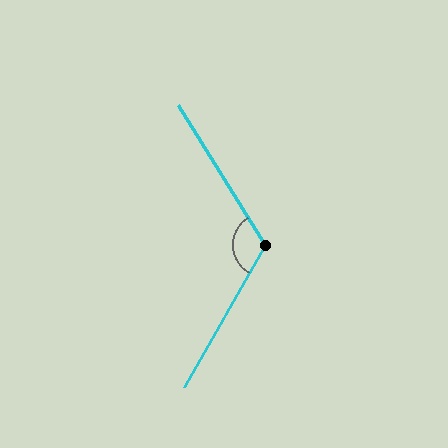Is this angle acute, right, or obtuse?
It is obtuse.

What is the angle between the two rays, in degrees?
Approximately 119 degrees.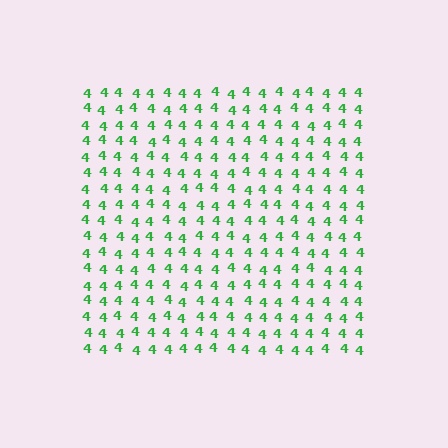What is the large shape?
The large shape is a square.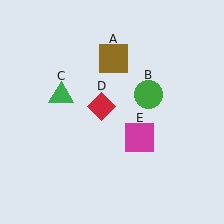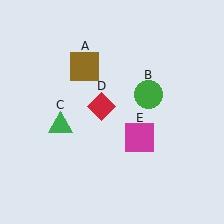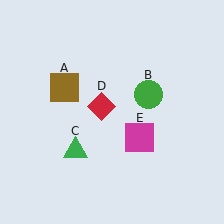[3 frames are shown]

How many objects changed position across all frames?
2 objects changed position: brown square (object A), green triangle (object C).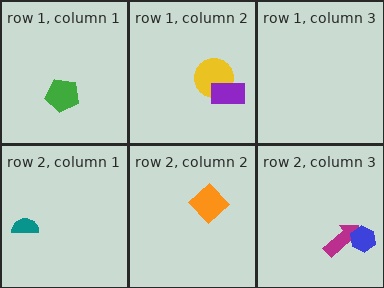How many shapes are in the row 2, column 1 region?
1.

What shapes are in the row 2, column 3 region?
The magenta arrow, the blue hexagon.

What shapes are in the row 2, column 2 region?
The orange diamond.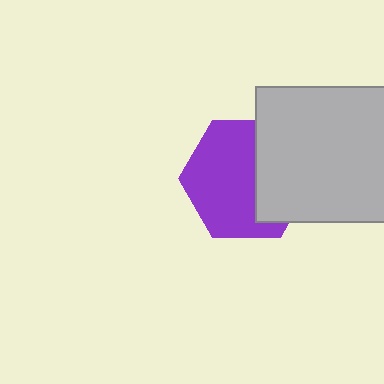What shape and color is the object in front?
The object in front is a light gray square.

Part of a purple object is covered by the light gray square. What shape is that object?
It is a hexagon.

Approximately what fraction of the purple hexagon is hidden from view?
Roughly 38% of the purple hexagon is hidden behind the light gray square.